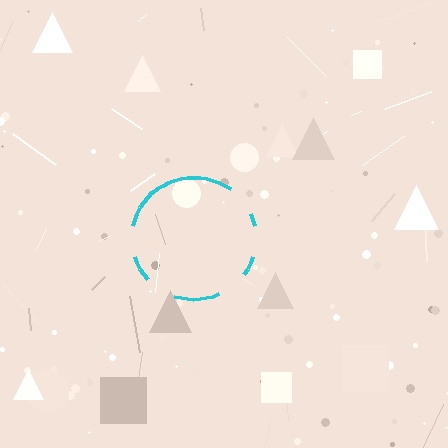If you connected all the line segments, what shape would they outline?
They would outline a circle.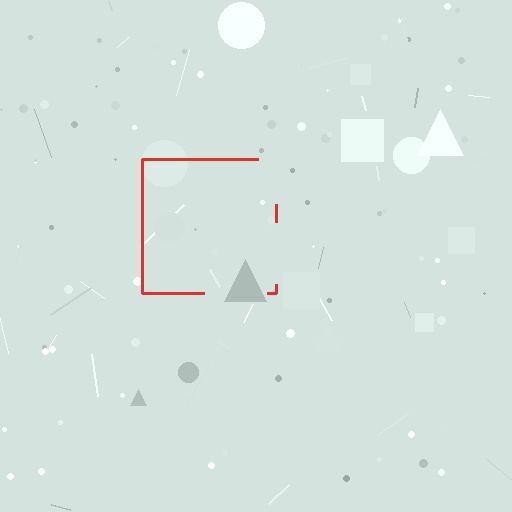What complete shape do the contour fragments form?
The contour fragments form a square.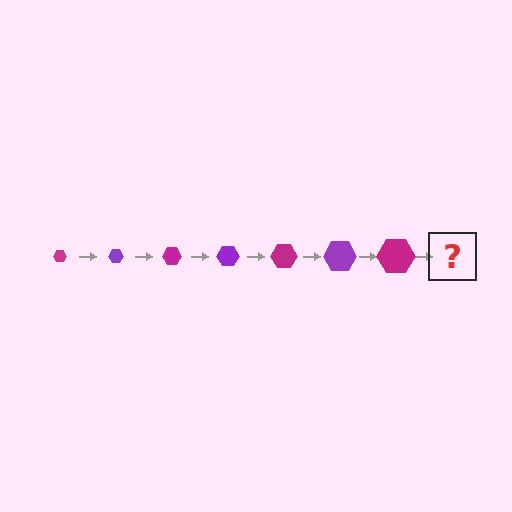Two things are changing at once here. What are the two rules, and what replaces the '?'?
The two rules are that the hexagon grows larger each step and the color cycles through magenta and purple. The '?' should be a purple hexagon, larger than the previous one.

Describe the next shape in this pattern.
It should be a purple hexagon, larger than the previous one.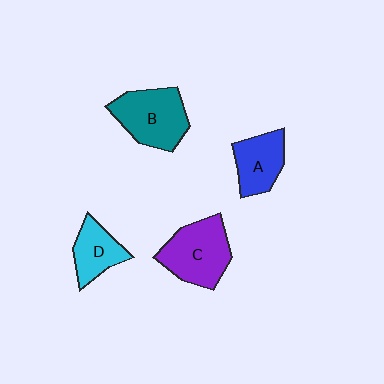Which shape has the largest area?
Shape C (purple).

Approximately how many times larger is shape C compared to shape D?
Approximately 1.6 times.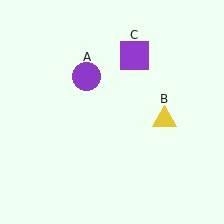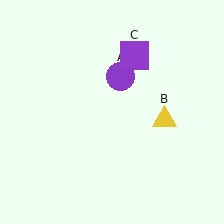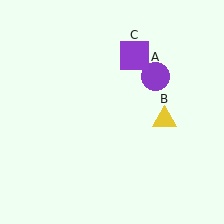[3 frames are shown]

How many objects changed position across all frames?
1 object changed position: purple circle (object A).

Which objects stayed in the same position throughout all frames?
Yellow triangle (object B) and purple square (object C) remained stationary.